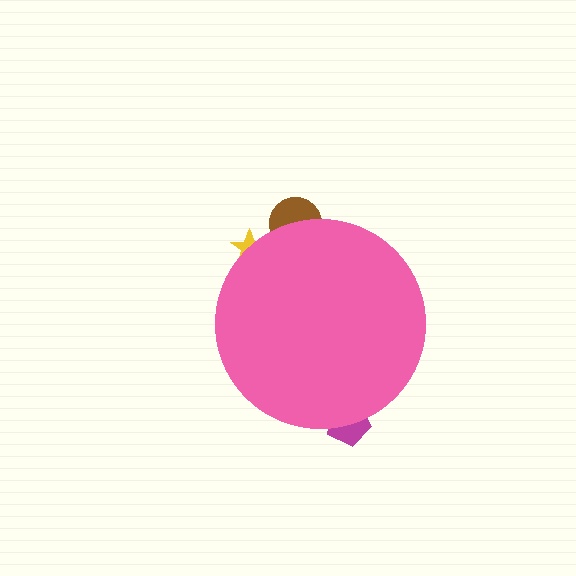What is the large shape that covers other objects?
A pink circle.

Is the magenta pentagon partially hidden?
Yes, the magenta pentagon is partially hidden behind the pink circle.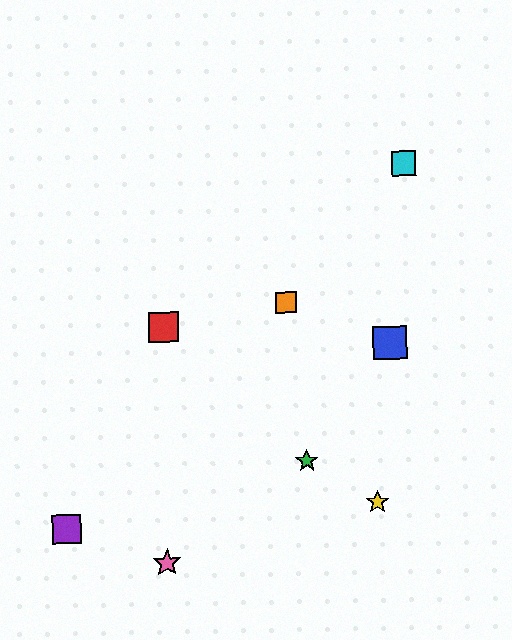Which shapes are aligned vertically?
The red square, the pink star are aligned vertically.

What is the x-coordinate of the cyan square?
The cyan square is at x≈404.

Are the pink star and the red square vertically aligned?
Yes, both are at x≈167.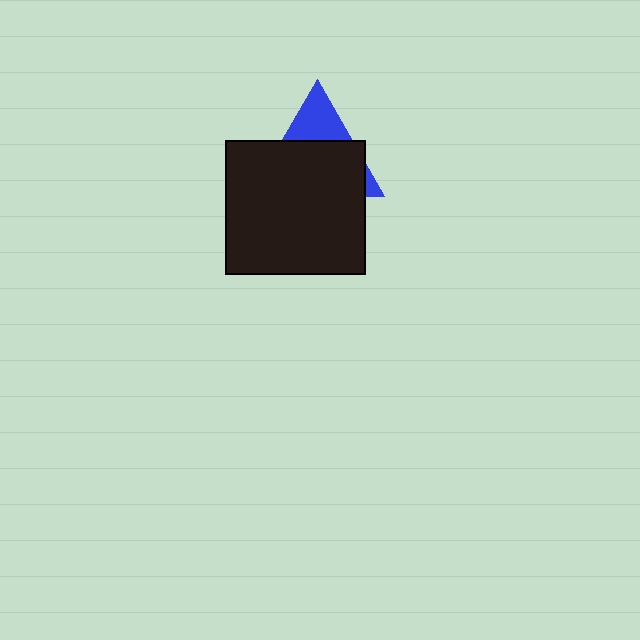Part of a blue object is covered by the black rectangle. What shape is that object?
It is a triangle.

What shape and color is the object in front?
The object in front is a black rectangle.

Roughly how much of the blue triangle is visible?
A small part of it is visible (roughly 31%).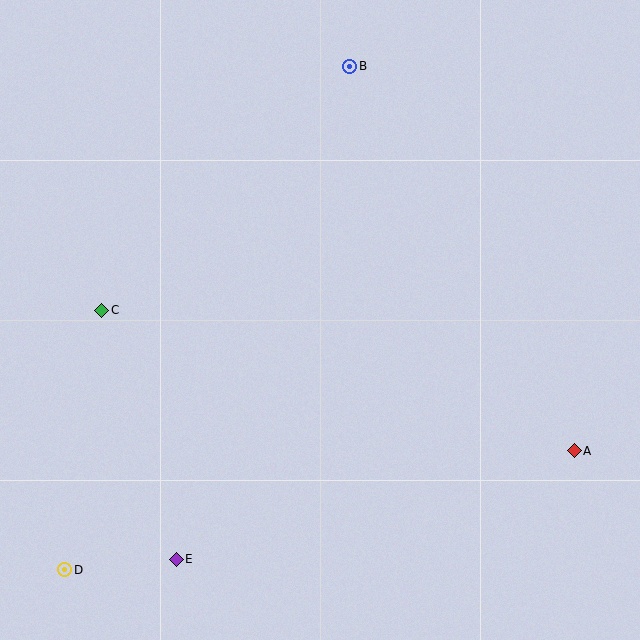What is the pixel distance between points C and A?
The distance between C and A is 493 pixels.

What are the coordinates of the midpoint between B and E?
The midpoint between B and E is at (263, 313).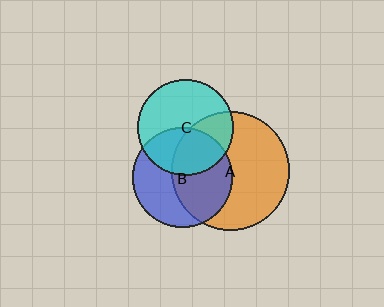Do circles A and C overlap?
Yes.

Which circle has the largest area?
Circle A (orange).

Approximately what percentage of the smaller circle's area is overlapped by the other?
Approximately 35%.